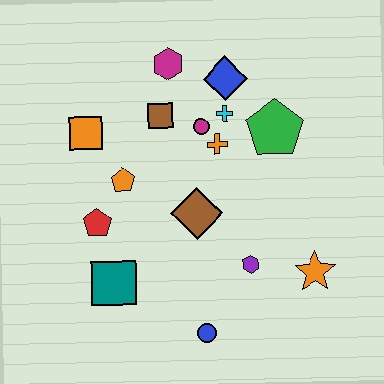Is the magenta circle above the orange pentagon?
Yes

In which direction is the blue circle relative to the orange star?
The blue circle is to the left of the orange star.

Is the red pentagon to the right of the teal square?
No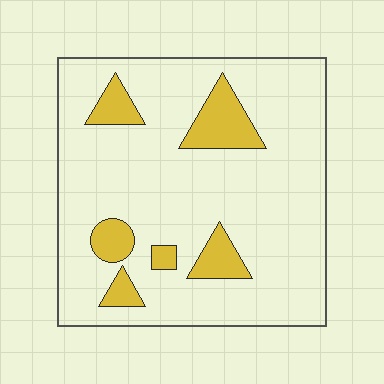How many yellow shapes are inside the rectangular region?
6.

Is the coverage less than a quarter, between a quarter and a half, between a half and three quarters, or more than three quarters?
Less than a quarter.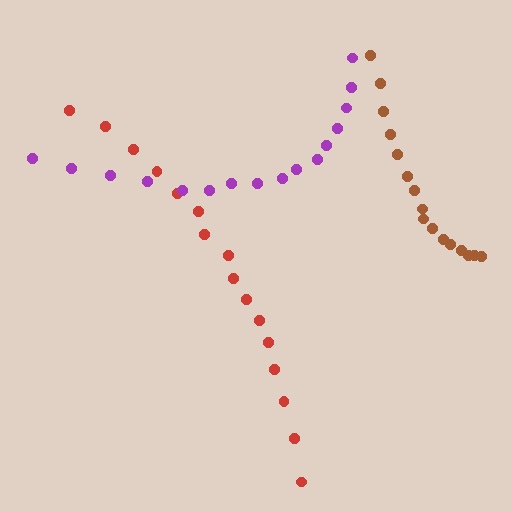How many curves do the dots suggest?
There are 3 distinct paths.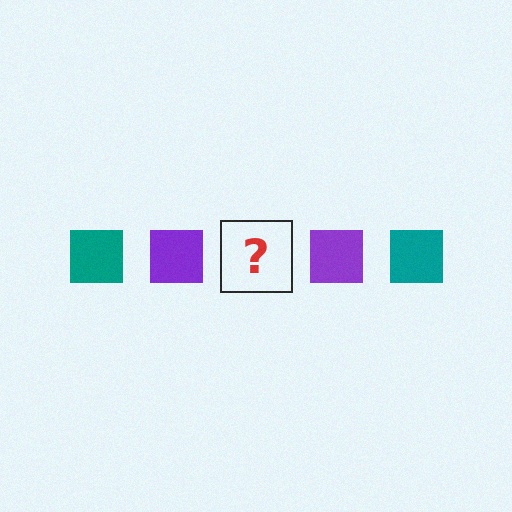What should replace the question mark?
The question mark should be replaced with a teal square.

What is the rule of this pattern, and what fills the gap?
The rule is that the pattern cycles through teal, purple squares. The gap should be filled with a teal square.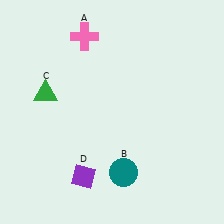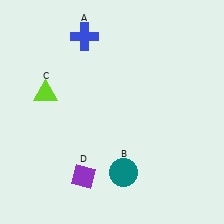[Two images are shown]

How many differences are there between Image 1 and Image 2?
There are 2 differences between the two images.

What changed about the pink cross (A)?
In Image 1, A is pink. In Image 2, it changed to blue.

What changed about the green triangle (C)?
In Image 1, C is green. In Image 2, it changed to lime.